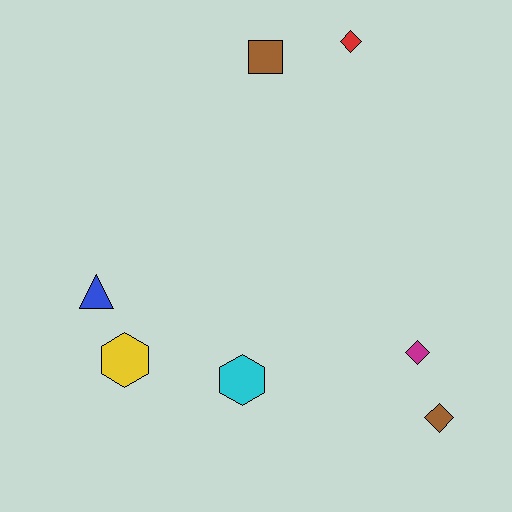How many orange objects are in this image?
There are no orange objects.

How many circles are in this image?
There are no circles.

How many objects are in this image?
There are 7 objects.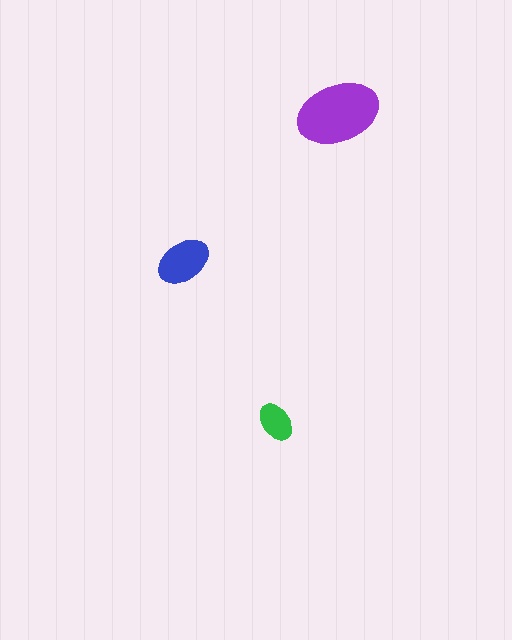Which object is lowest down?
The green ellipse is bottommost.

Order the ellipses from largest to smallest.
the purple one, the blue one, the green one.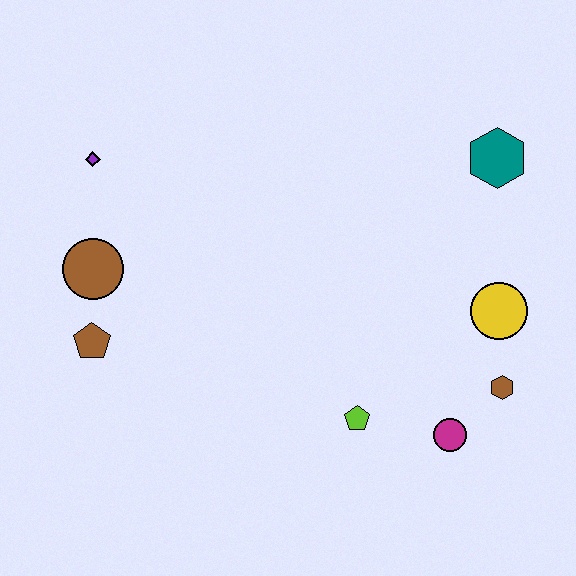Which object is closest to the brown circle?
The brown pentagon is closest to the brown circle.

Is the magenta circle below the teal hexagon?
Yes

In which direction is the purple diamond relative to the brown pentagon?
The purple diamond is above the brown pentagon.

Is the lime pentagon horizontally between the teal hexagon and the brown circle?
Yes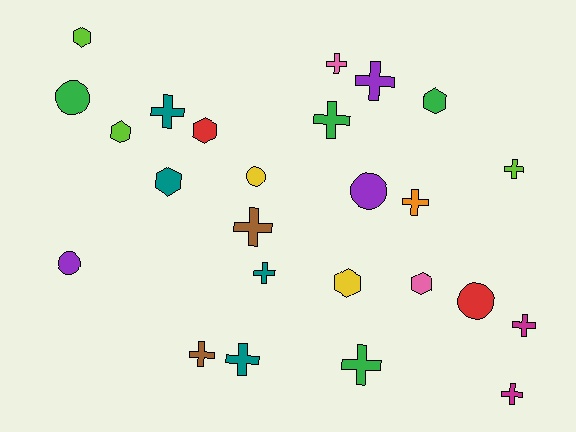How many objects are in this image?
There are 25 objects.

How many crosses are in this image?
There are 13 crosses.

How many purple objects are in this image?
There are 3 purple objects.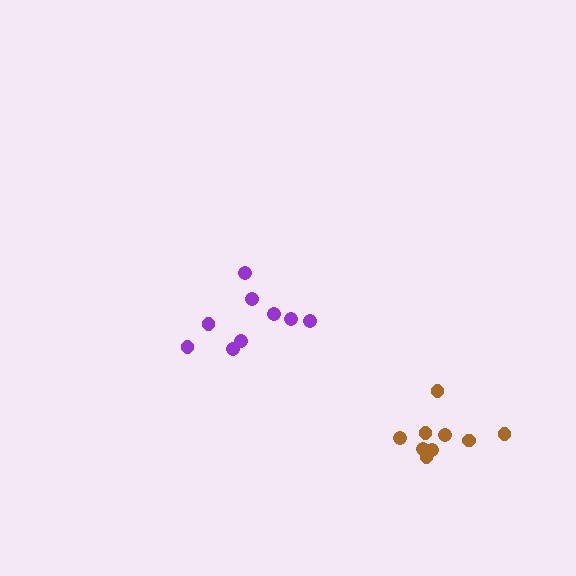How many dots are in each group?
Group 1: 9 dots, Group 2: 9 dots (18 total).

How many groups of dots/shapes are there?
There are 2 groups.